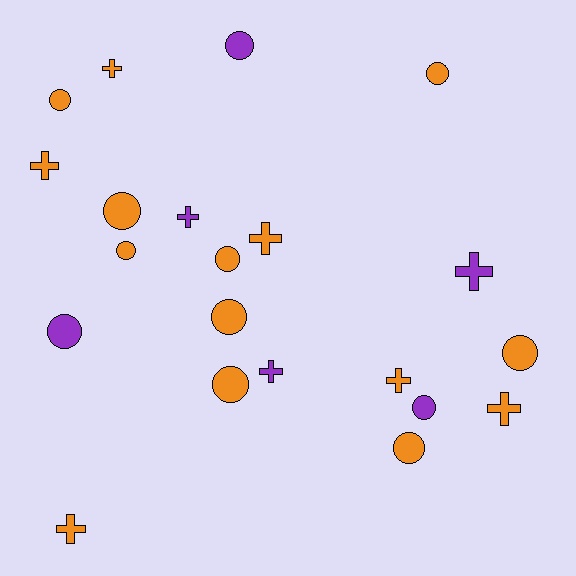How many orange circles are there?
There are 9 orange circles.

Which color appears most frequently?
Orange, with 15 objects.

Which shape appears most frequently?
Circle, with 12 objects.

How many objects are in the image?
There are 21 objects.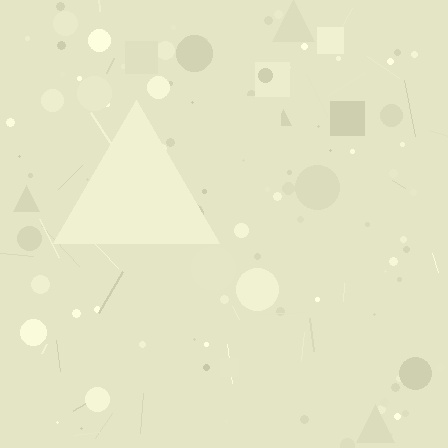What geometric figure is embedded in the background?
A triangle is embedded in the background.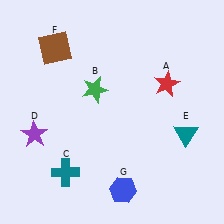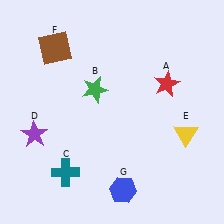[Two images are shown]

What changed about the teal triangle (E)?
In Image 1, E is teal. In Image 2, it changed to yellow.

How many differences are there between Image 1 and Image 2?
There is 1 difference between the two images.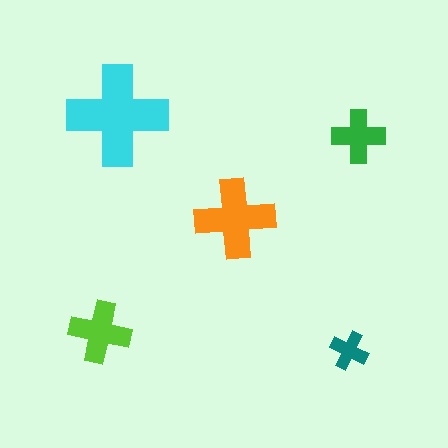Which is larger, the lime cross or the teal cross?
The lime one.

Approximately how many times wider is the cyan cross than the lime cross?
About 1.5 times wider.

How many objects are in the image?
There are 5 objects in the image.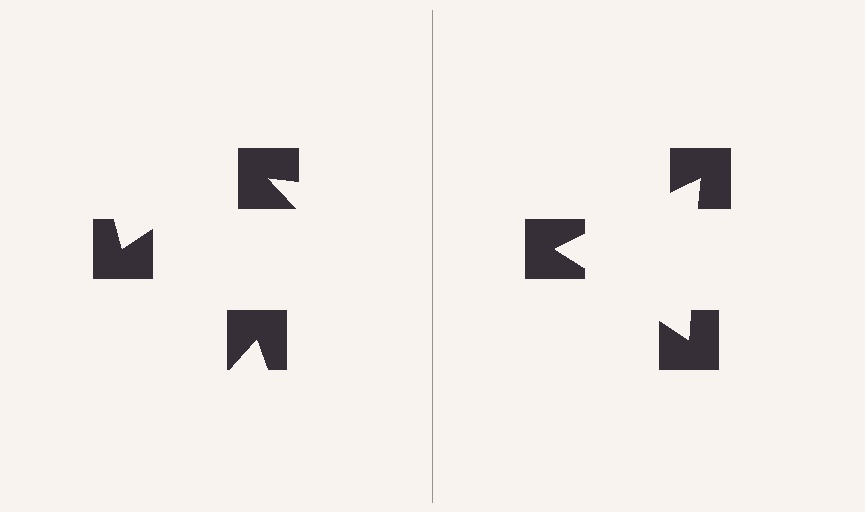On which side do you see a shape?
An illusory triangle appears on the right side. On the left side the wedge cuts are rotated, so no coherent shape forms.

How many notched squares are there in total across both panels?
6 — 3 on each side.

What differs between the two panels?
The notched squares are positioned identically on both sides; only the wedge orientations differ. On the right they align to a triangle; on the left they are misaligned.